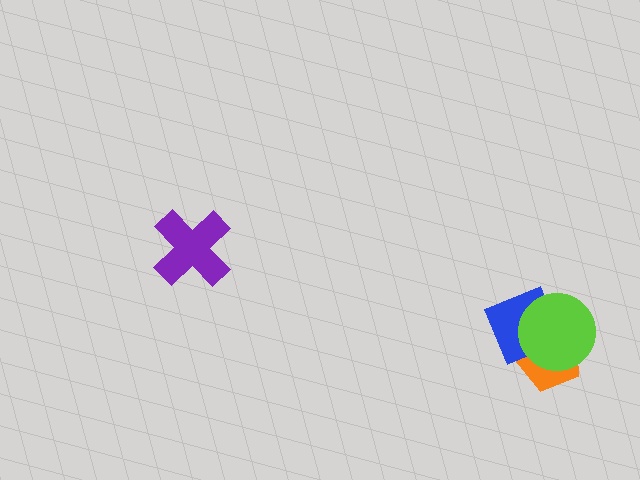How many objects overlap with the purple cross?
0 objects overlap with the purple cross.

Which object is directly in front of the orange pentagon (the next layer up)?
The blue diamond is directly in front of the orange pentagon.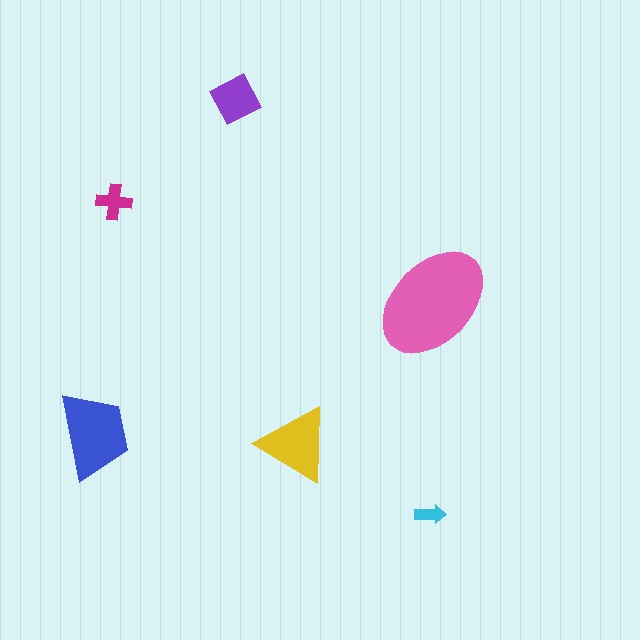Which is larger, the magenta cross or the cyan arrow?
The magenta cross.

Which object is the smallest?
The cyan arrow.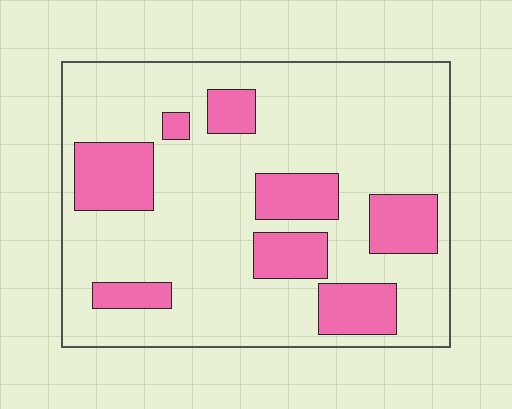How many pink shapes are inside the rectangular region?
8.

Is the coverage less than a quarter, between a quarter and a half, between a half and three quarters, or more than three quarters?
Less than a quarter.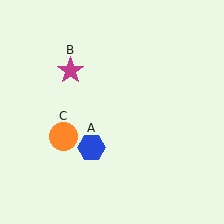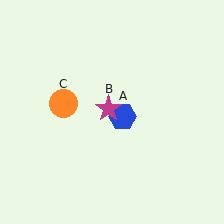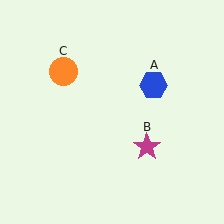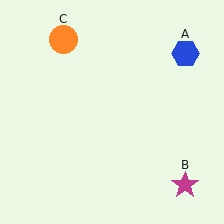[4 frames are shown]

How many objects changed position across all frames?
3 objects changed position: blue hexagon (object A), magenta star (object B), orange circle (object C).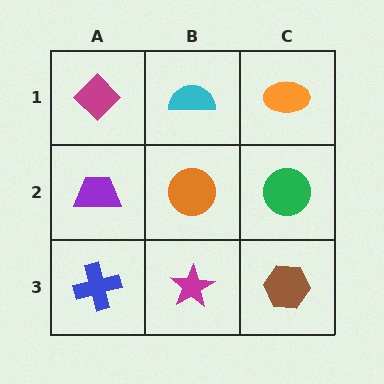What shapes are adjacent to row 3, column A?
A purple trapezoid (row 2, column A), a magenta star (row 3, column B).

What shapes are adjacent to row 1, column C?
A green circle (row 2, column C), a cyan semicircle (row 1, column B).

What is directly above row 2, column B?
A cyan semicircle.